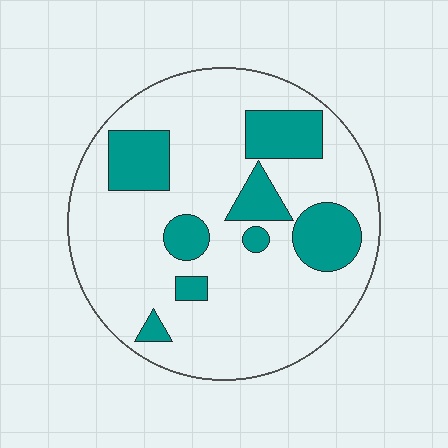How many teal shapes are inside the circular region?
8.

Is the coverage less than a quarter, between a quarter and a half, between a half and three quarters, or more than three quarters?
Less than a quarter.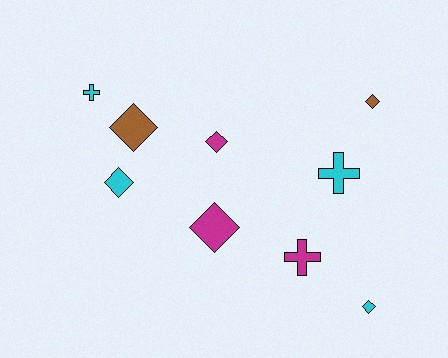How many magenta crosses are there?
There is 1 magenta cross.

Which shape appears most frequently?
Diamond, with 6 objects.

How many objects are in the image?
There are 9 objects.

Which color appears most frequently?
Cyan, with 4 objects.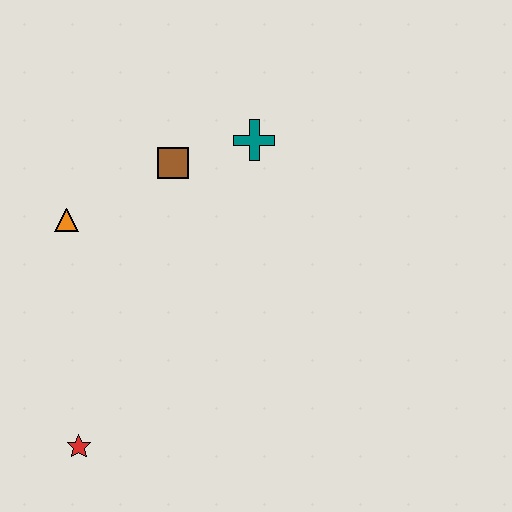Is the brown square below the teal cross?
Yes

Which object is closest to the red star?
The orange triangle is closest to the red star.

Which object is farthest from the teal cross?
The red star is farthest from the teal cross.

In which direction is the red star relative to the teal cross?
The red star is below the teal cross.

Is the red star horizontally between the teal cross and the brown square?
No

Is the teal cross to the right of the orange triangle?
Yes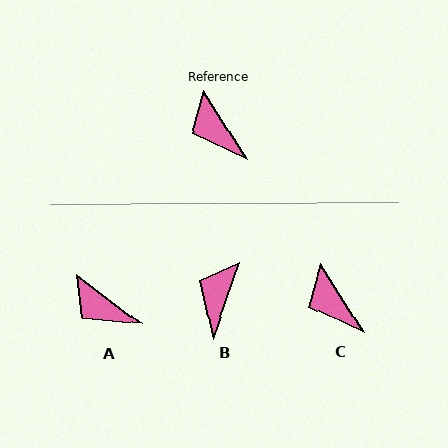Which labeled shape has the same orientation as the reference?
C.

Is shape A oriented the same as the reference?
No, it is off by about 21 degrees.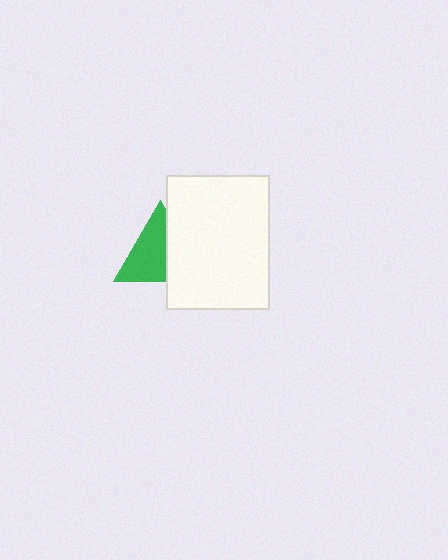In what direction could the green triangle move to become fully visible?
The green triangle could move left. That would shift it out from behind the white rectangle entirely.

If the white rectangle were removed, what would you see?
You would see the complete green triangle.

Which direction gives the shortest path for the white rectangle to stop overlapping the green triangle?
Moving right gives the shortest separation.